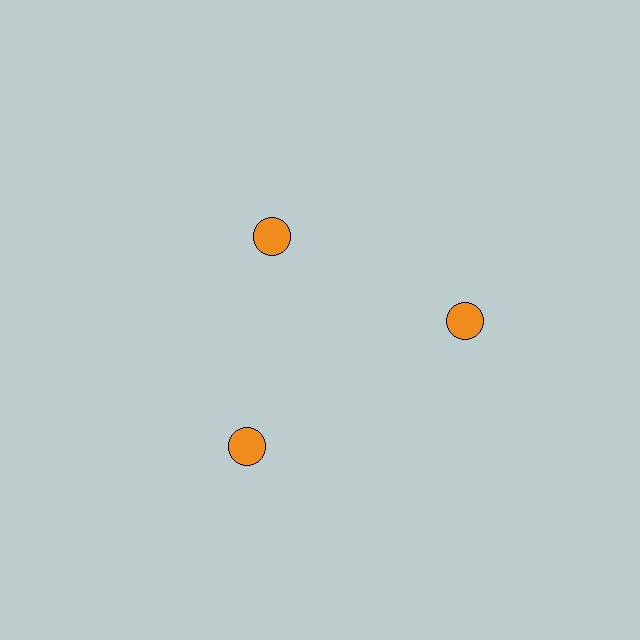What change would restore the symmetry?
The symmetry would be restored by moving it outward, back onto the ring so that all 3 circles sit at equal angles and equal distance from the center.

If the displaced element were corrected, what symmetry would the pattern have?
It would have 3-fold rotational symmetry — the pattern would map onto itself every 120 degrees.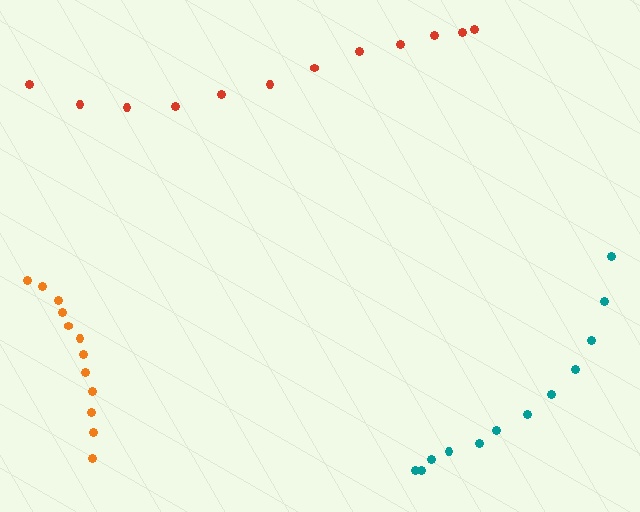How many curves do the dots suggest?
There are 3 distinct paths.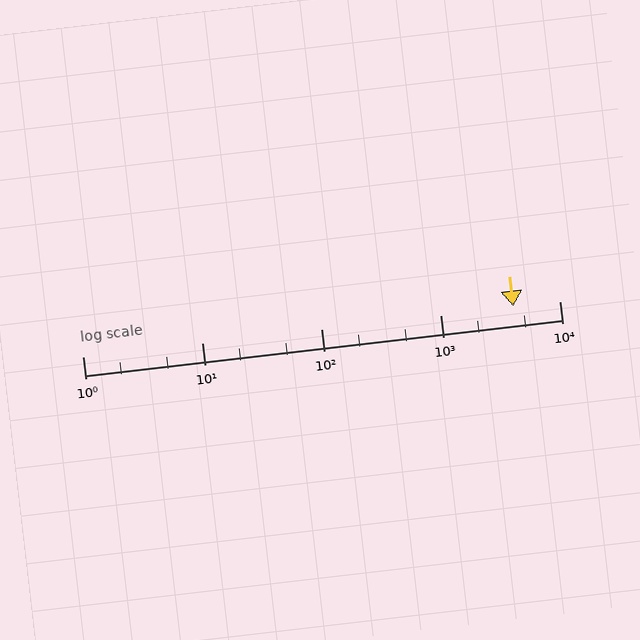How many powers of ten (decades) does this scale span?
The scale spans 4 decades, from 1 to 10000.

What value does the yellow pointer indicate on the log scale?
The pointer indicates approximately 4100.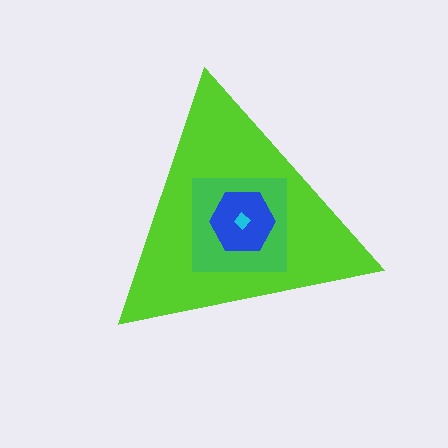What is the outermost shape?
The lime triangle.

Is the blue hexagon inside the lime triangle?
Yes.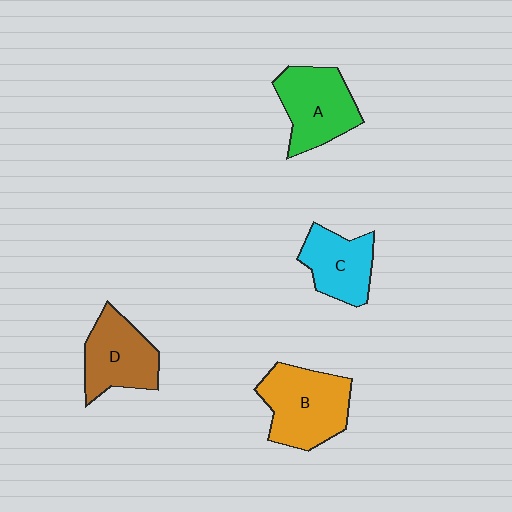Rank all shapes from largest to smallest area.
From largest to smallest: B (orange), A (green), D (brown), C (cyan).